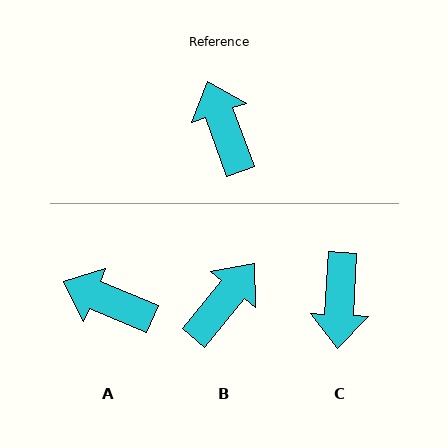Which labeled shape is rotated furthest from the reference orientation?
C, about 157 degrees away.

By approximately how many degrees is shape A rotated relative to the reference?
Approximately 47 degrees counter-clockwise.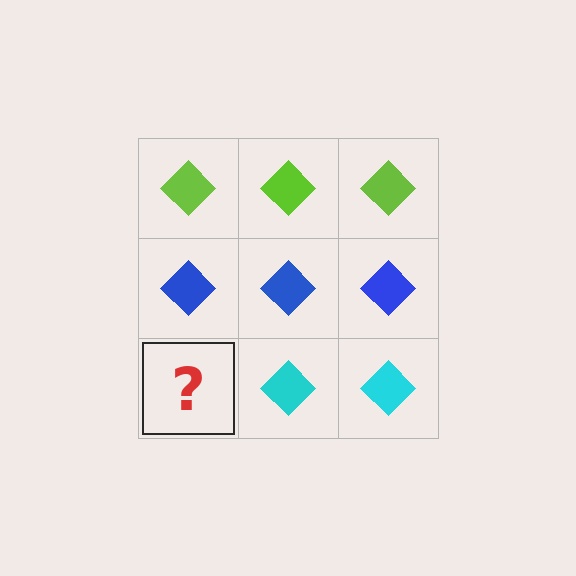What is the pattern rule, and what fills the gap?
The rule is that each row has a consistent color. The gap should be filled with a cyan diamond.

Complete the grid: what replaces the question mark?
The question mark should be replaced with a cyan diamond.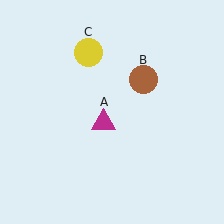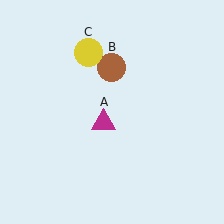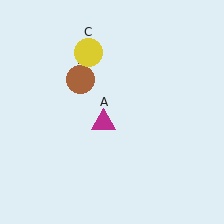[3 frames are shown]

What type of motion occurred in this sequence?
The brown circle (object B) rotated counterclockwise around the center of the scene.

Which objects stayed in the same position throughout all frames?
Magenta triangle (object A) and yellow circle (object C) remained stationary.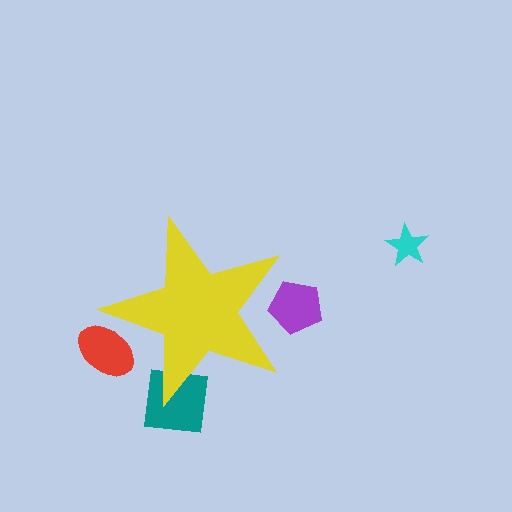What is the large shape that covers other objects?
A yellow star.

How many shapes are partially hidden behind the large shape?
3 shapes are partially hidden.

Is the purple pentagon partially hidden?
Yes, the purple pentagon is partially hidden behind the yellow star.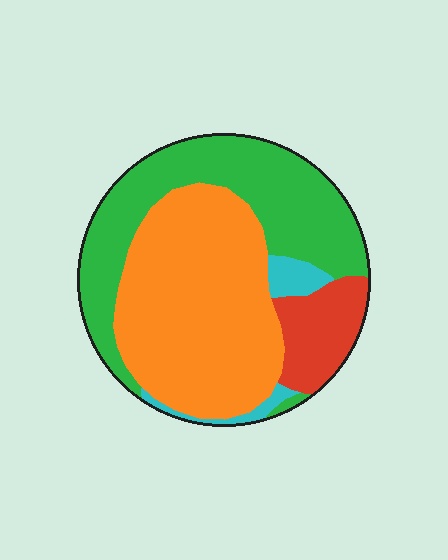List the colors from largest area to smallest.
From largest to smallest: orange, green, red, cyan.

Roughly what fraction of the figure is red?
Red covers around 10% of the figure.